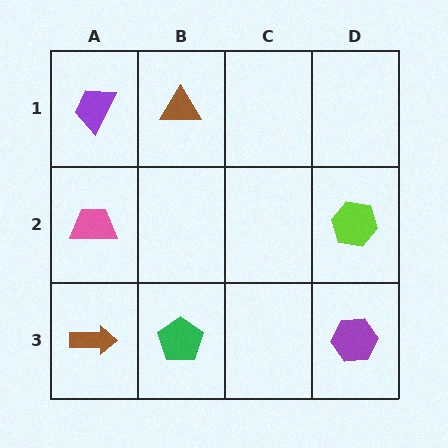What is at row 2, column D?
A lime hexagon.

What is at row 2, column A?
A pink trapezoid.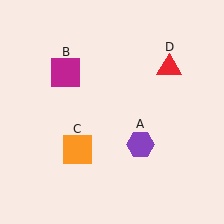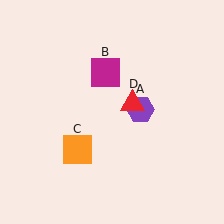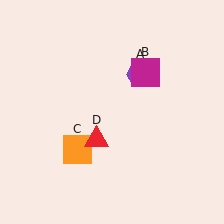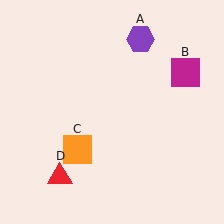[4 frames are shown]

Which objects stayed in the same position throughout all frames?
Orange square (object C) remained stationary.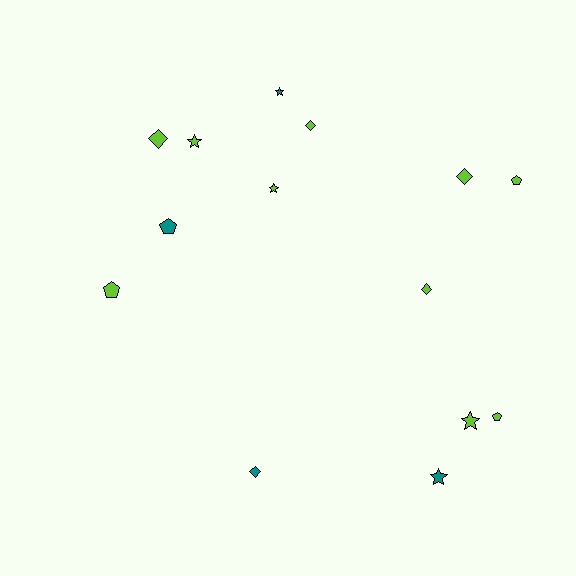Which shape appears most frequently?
Star, with 5 objects.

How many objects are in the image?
There are 14 objects.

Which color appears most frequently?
Lime, with 10 objects.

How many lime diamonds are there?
There are 4 lime diamonds.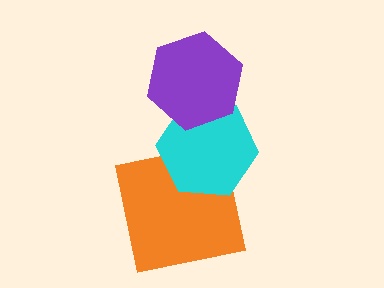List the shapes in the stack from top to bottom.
From top to bottom: the purple hexagon, the cyan hexagon, the orange square.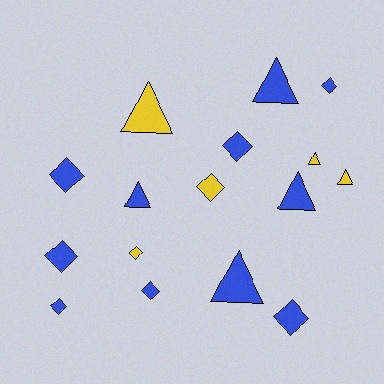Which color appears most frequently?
Blue, with 11 objects.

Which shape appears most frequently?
Diamond, with 9 objects.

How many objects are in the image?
There are 16 objects.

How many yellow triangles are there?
There are 3 yellow triangles.